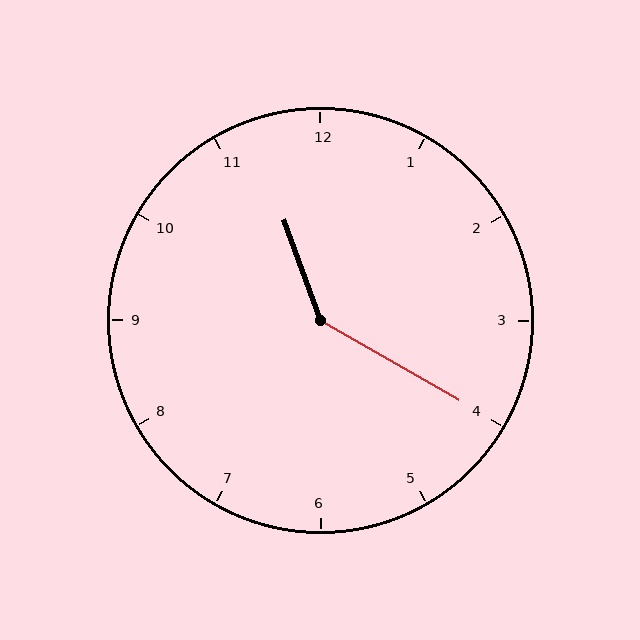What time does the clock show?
11:20.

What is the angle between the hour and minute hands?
Approximately 140 degrees.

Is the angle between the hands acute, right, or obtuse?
It is obtuse.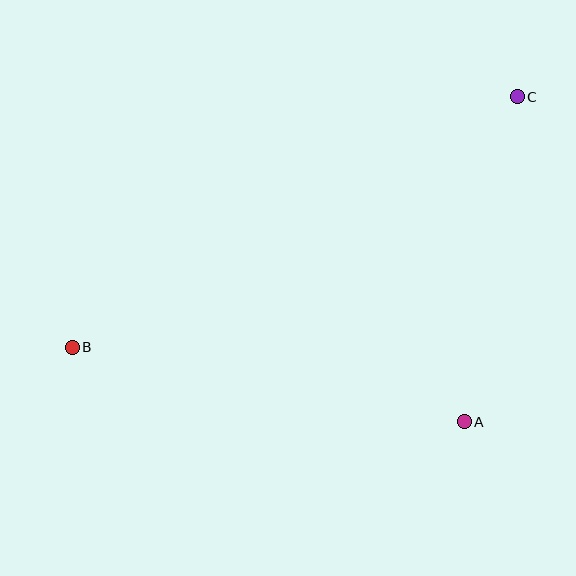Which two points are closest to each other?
Points A and C are closest to each other.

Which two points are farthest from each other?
Points B and C are farthest from each other.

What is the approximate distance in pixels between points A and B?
The distance between A and B is approximately 399 pixels.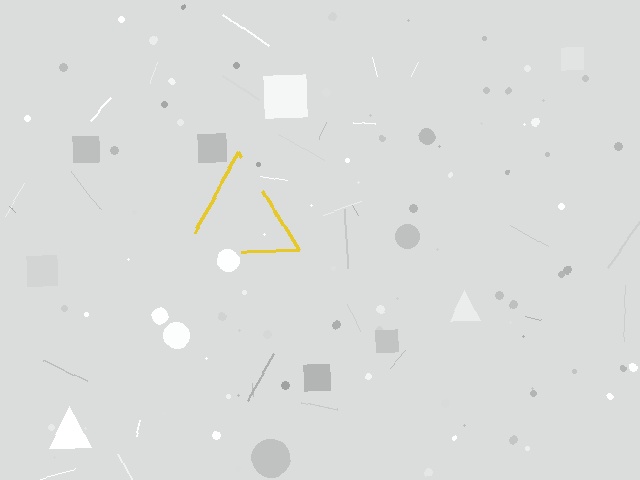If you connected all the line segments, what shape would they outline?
They would outline a triangle.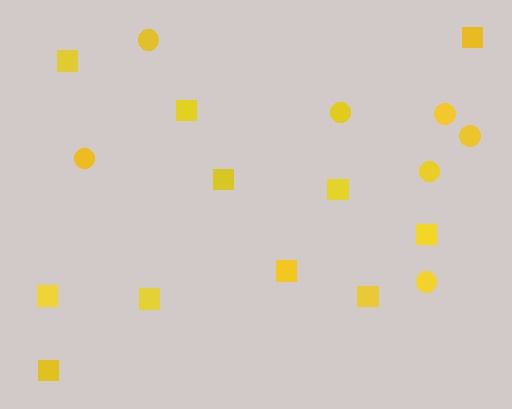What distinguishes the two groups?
There are 2 groups: one group of circles (7) and one group of squares (11).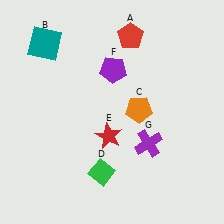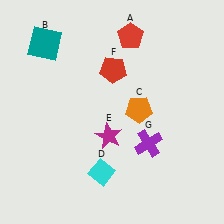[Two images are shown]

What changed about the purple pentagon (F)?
In Image 1, F is purple. In Image 2, it changed to red.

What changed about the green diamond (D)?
In Image 1, D is green. In Image 2, it changed to cyan.